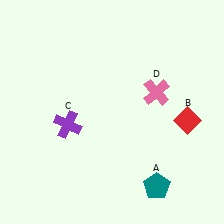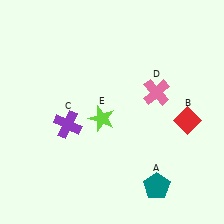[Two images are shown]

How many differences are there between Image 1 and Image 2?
There is 1 difference between the two images.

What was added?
A lime star (E) was added in Image 2.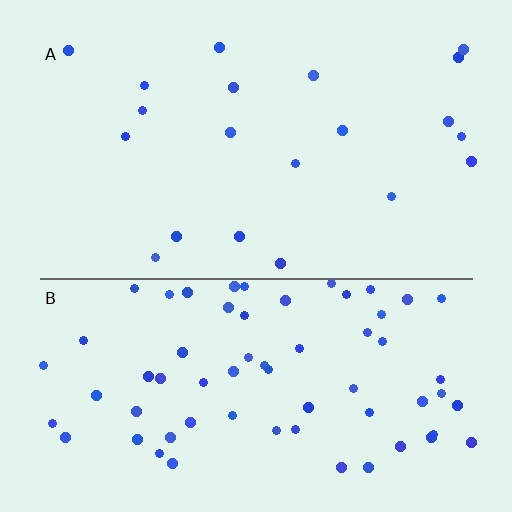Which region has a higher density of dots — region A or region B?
B (the bottom).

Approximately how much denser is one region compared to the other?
Approximately 3.2× — region B over region A.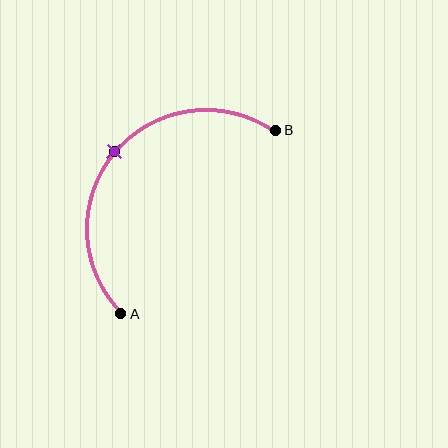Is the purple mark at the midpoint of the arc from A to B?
Yes. The purple mark lies on the arc at equal arc-length from both A and B — it is the arc midpoint.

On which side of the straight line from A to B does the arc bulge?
The arc bulges above and to the left of the straight line connecting A and B.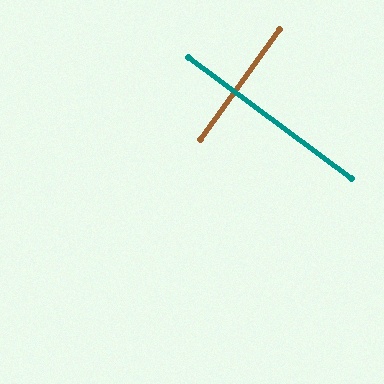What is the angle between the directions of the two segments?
Approximately 89 degrees.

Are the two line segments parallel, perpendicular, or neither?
Perpendicular — they meet at approximately 89°.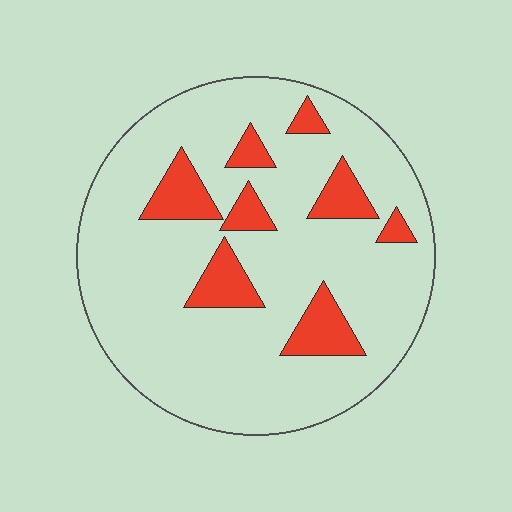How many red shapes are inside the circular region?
8.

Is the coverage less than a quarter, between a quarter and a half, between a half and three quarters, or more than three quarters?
Less than a quarter.